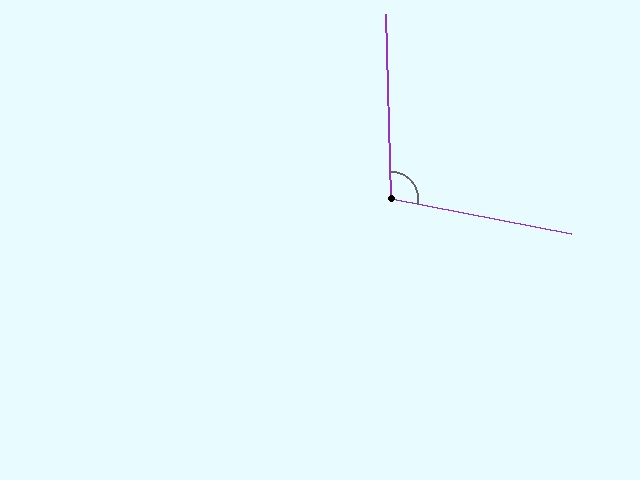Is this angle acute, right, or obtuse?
It is obtuse.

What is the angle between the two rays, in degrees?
Approximately 102 degrees.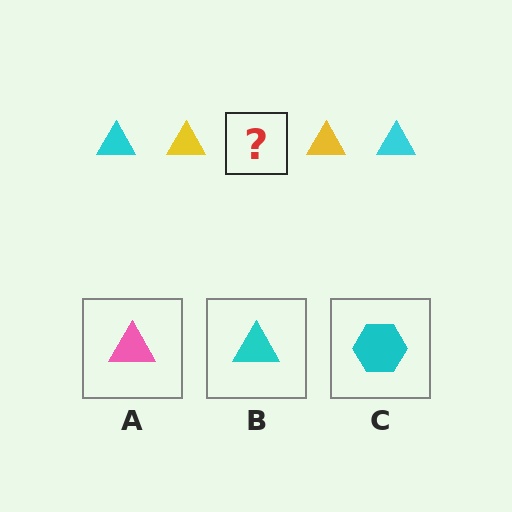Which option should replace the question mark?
Option B.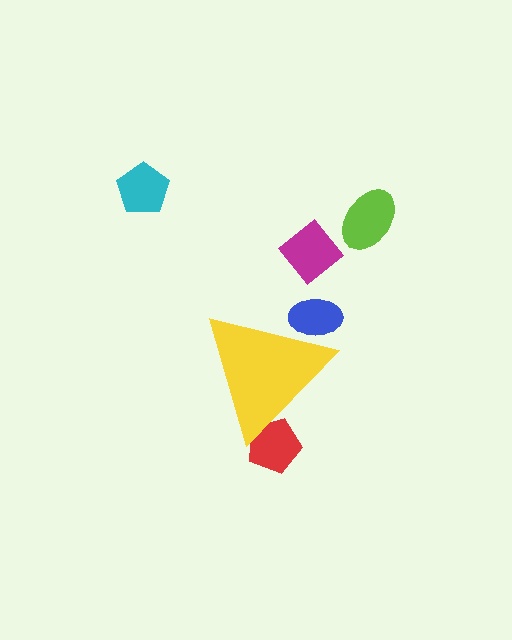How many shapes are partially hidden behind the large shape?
2 shapes are partially hidden.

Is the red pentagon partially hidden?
Yes, the red pentagon is partially hidden behind the yellow triangle.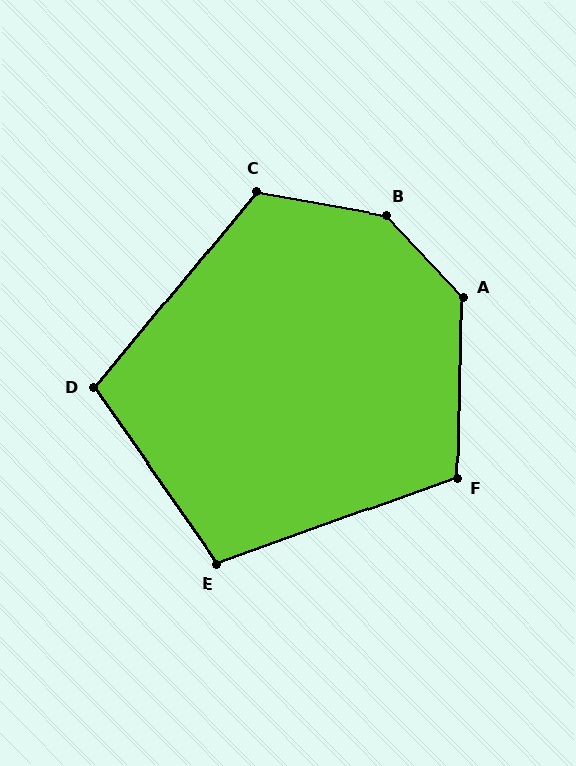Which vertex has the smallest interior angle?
E, at approximately 105 degrees.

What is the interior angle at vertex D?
Approximately 105 degrees (obtuse).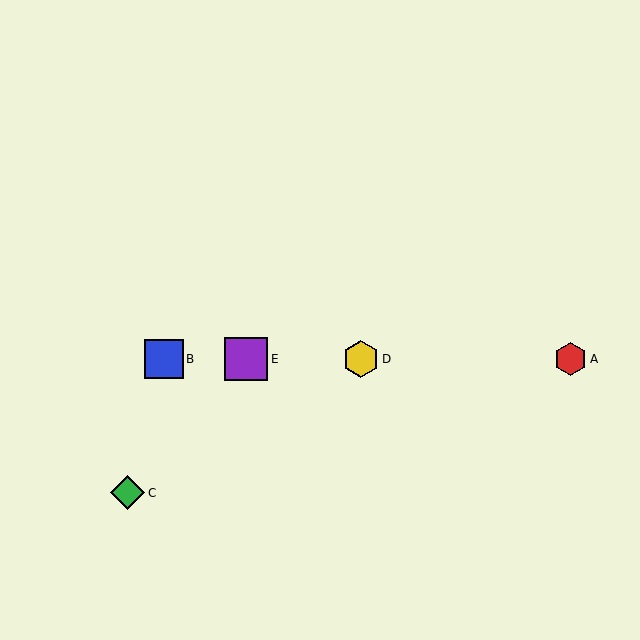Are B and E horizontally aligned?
Yes, both are at y≈359.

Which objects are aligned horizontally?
Objects A, B, D, E are aligned horizontally.